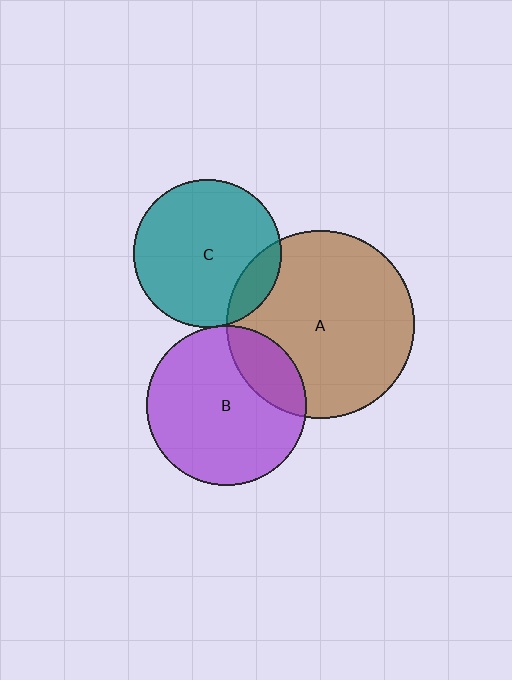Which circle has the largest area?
Circle A (brown).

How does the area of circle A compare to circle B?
Approximately 1.4 times.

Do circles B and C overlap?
Yes.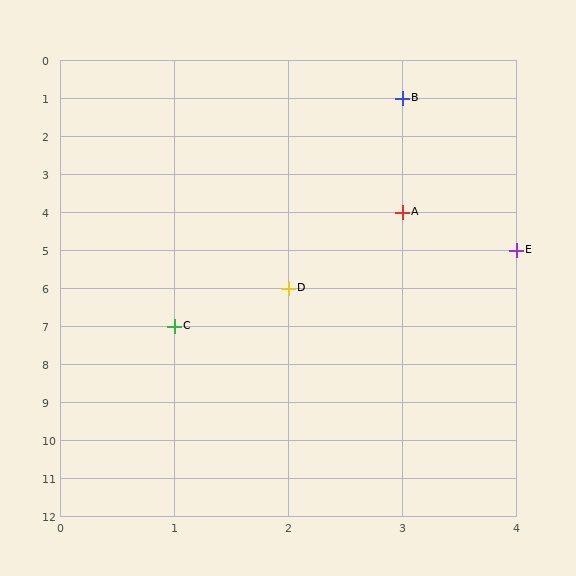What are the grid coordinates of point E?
Point E is at grid coordinates (4, 5).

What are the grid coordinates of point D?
Point D is at grid coordinates (2, 6).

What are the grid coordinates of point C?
Point C is at grid coordinates (1, 7).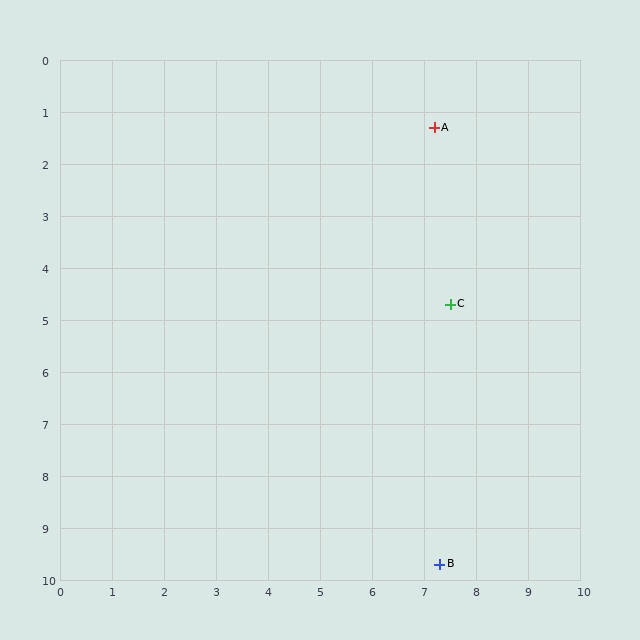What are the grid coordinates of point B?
Point B is at approximately (7.3, 9.7).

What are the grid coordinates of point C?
Point C is at approximately (7.5, 4.7).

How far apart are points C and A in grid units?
Points C and A are about 3.4 grid units apart.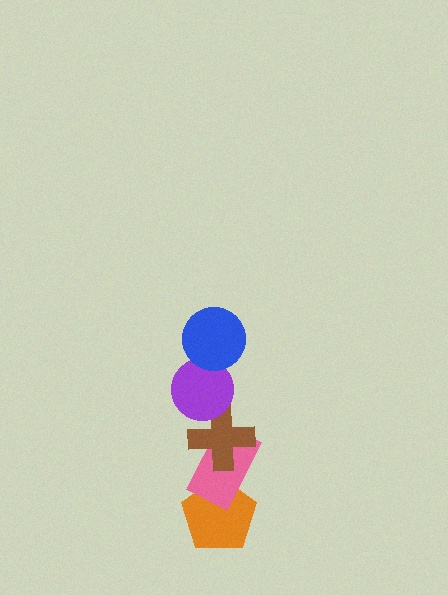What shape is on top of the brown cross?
The purple circle is on top of the brown cross.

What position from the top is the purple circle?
The purple circle is 2nd from the top.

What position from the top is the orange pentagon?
The orange pentagon is 5th from the top.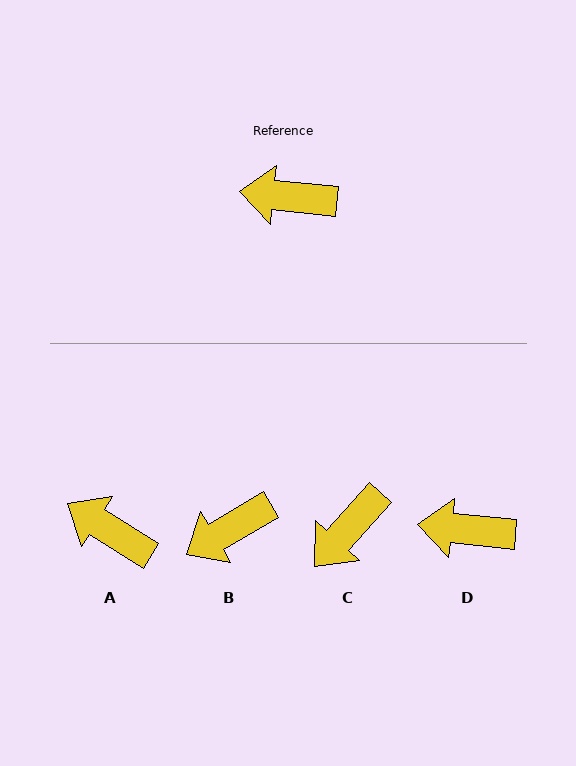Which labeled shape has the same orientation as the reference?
D.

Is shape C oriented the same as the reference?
No, it is off by about 54 degrees.